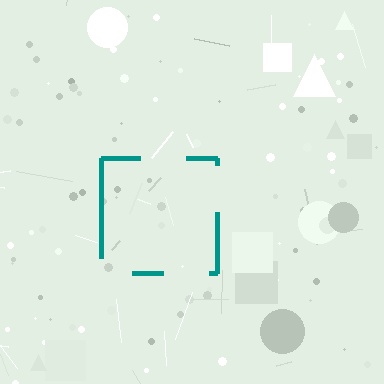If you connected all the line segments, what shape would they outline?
They would outline a square.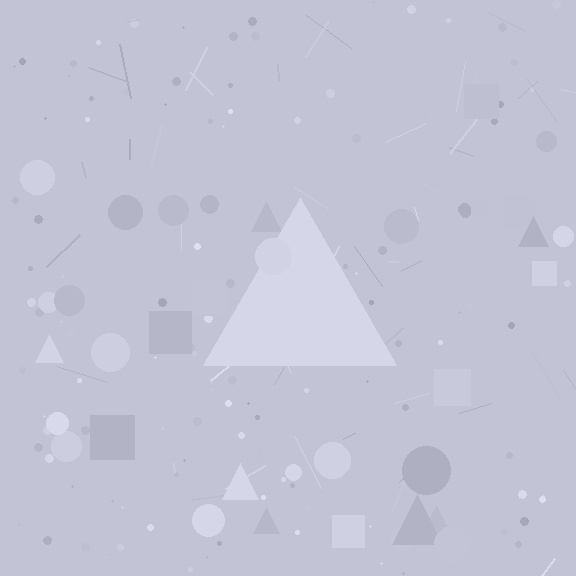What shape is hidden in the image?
A triangle is hidden in the image.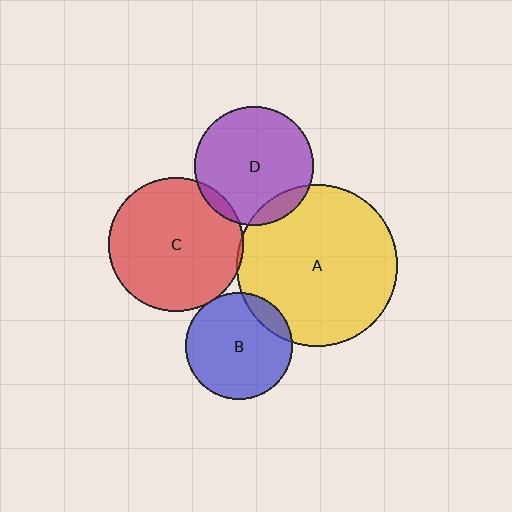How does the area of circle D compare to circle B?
Approximately 1.2 times.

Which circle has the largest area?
Circle A (yellow).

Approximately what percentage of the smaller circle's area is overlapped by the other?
Approximately 10%.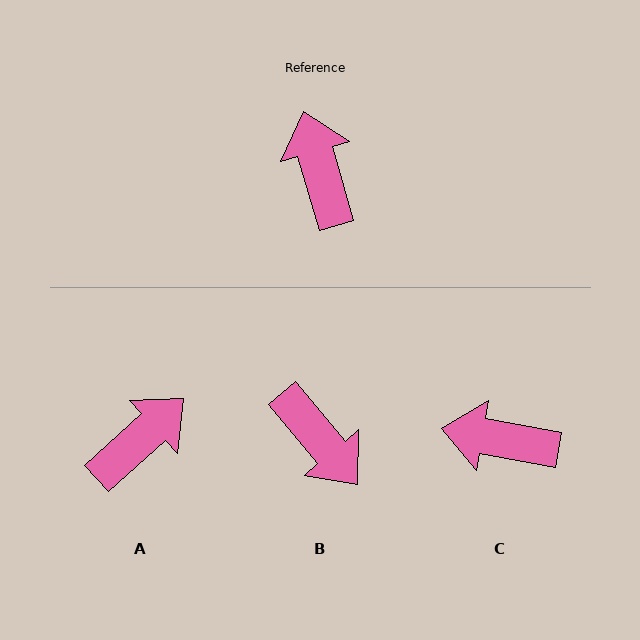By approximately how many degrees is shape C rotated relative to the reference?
Approximately 63 degrees counter-clockwise.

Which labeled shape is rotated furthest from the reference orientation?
B, about 157 degrees away.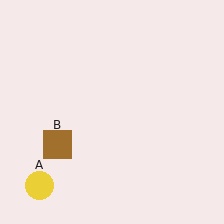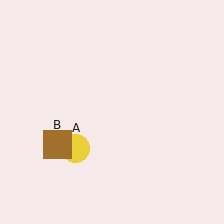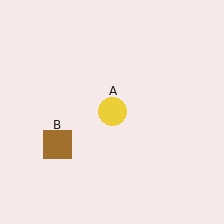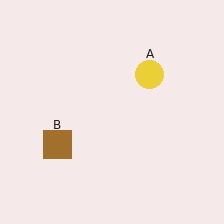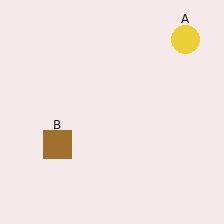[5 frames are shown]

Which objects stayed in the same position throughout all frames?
Brown square (object B) remained stationary.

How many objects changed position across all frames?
1 object changed position: yellow circle (object A).